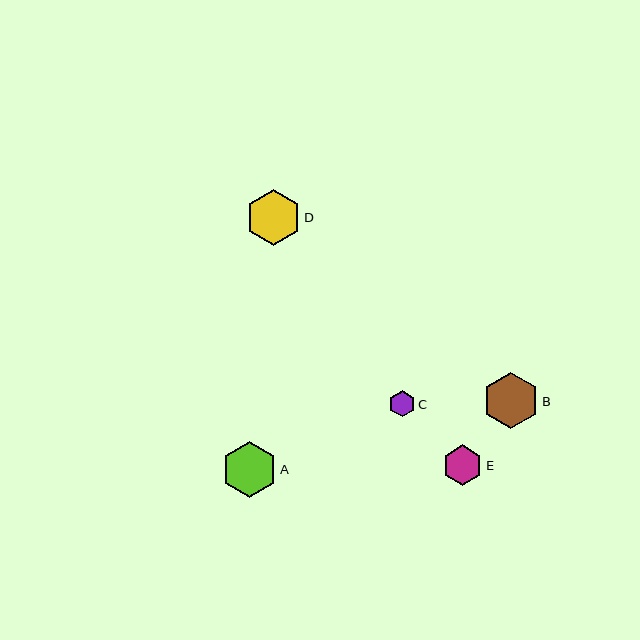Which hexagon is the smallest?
Hexagon C is the smallest with a size of approximately 26 pixels.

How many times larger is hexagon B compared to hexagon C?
Hexagon B is approximately 2.2 times the size of hexagon C.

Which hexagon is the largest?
Hexagon B is the largest with a size of approximately 56 pixels.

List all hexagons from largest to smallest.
From largest to smallest: B, A, D, E, C.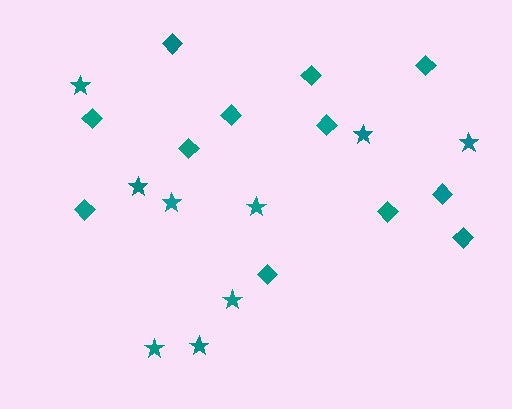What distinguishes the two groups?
There are 2 groups: one group of stars (9) and one group of diamonds (12).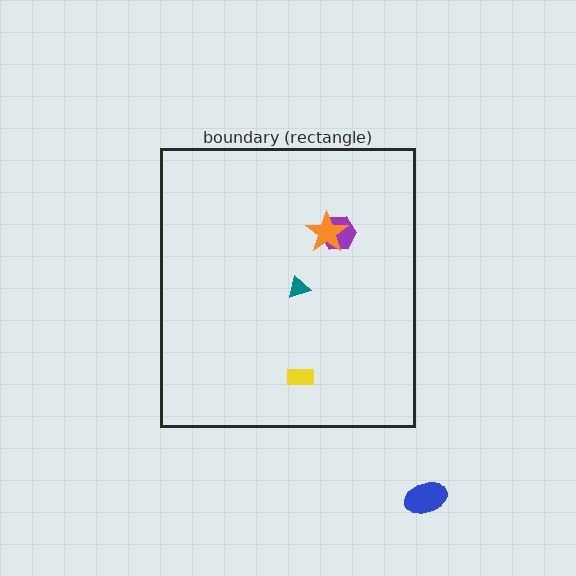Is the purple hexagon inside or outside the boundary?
Inside.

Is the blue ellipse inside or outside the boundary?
Outside.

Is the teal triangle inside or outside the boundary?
Inside.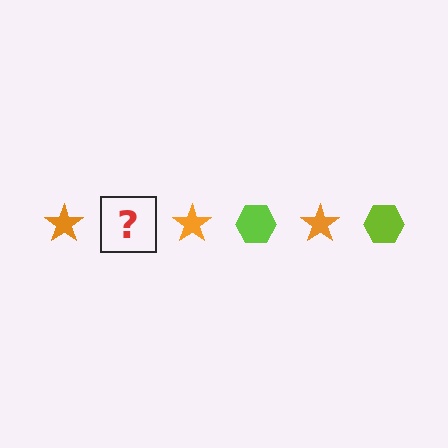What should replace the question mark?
The question mark should be replaced with a lime hexagon.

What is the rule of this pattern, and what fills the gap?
The rule is that the pattern alternates between orange star and lime hexagon. The gap should be filled with a lime hexagon.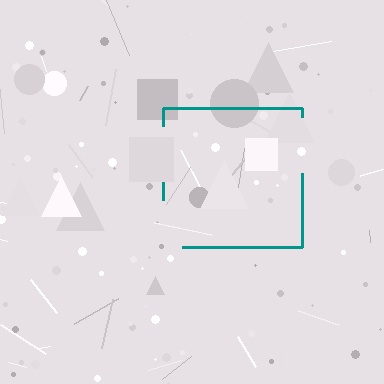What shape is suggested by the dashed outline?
The dashed outline suggests a square.